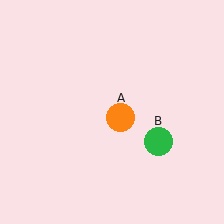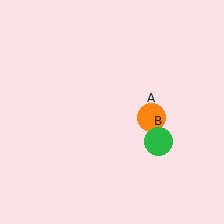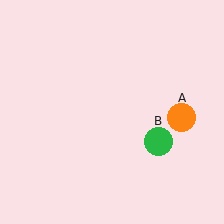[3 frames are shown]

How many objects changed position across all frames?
1 object changed position: orange circle (object A).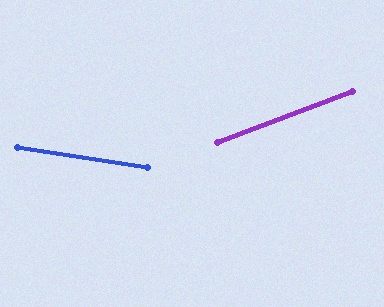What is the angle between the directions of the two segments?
Approximately 30 degrees.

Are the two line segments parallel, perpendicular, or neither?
Neither parallel nor perpendicular — they differ by about 30°.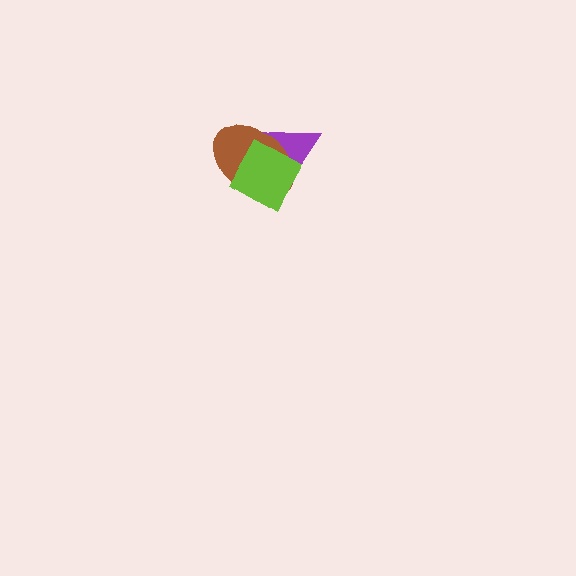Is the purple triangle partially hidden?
Yes, it is partially covered by another shape.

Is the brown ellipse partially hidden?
Yes, it is partially covered by another shape.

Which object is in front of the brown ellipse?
The lime square is in front of the brown ellipse.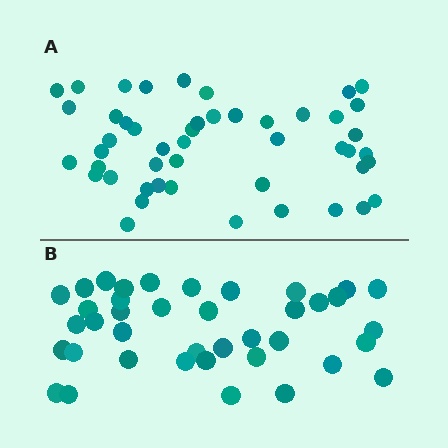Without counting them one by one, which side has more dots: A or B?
Region A (the top region) has more dots.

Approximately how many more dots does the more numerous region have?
Region A has roughly 8 or so more dots than region B.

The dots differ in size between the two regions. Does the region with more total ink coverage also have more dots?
No. Region B has more total ink coverage because its dots are larger, but region A actually contains more individual dots. Total area can be misleading — the number of items is what matters here.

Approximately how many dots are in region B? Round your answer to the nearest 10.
About 40 dots. (The exact count is 39, which rounds to 40.)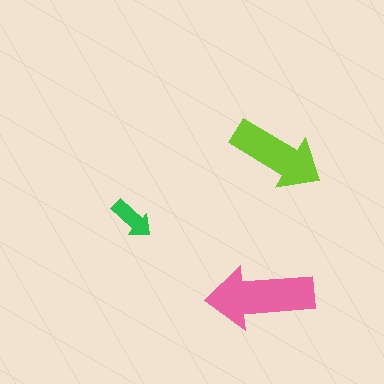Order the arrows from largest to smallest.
the pink one, the lime one, the green one.